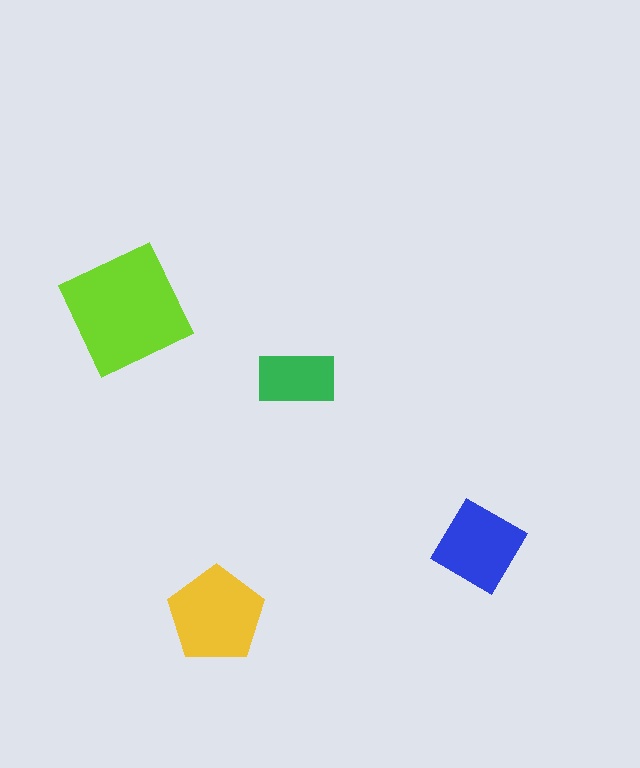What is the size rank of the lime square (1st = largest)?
1st.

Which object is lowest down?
The yellow pentagon is bottommost.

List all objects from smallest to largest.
The green rectangle, the blue diamond, the yellow pentagon, the lime square.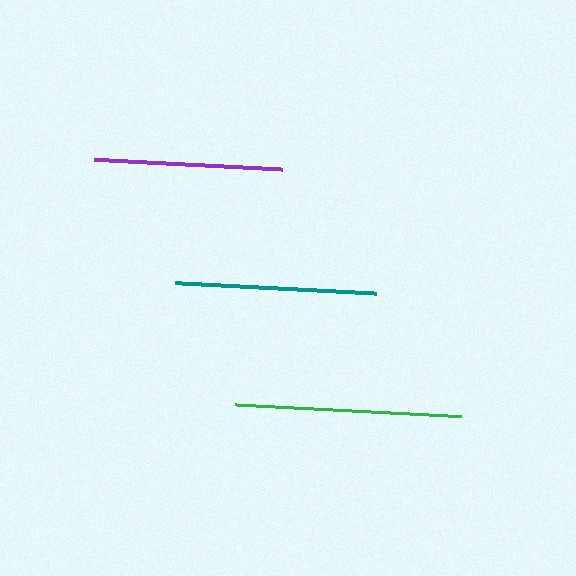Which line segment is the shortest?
The purple line is the shortest at approximately 188 pixels.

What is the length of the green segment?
The green segment is approximately 226 pixels long.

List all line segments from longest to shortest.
From longest to shortest: green, teal, purple.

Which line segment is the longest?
The green line is the longest at approximately 226 pixels.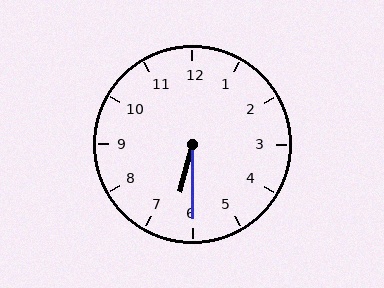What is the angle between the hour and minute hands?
Approximately 15 degrees.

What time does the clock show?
6:30.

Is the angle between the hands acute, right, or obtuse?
It is acute.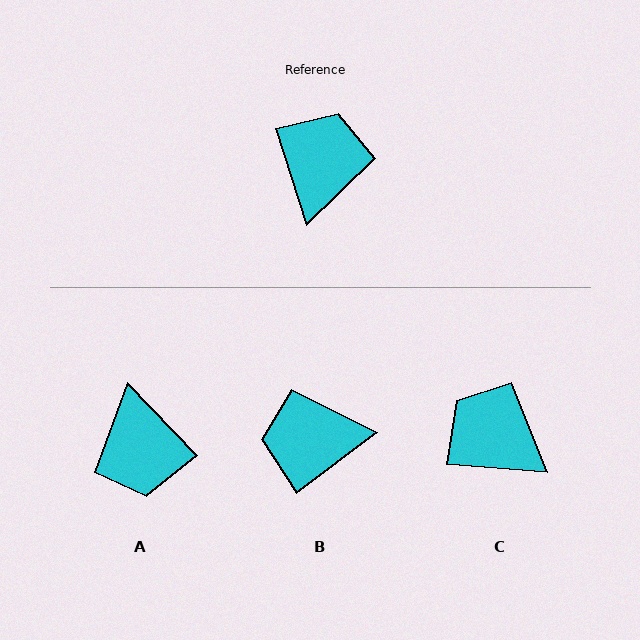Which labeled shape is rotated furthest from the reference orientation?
A, about 154 degrees away.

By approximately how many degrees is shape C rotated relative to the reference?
Approximately 68 degrees counter-clockwise.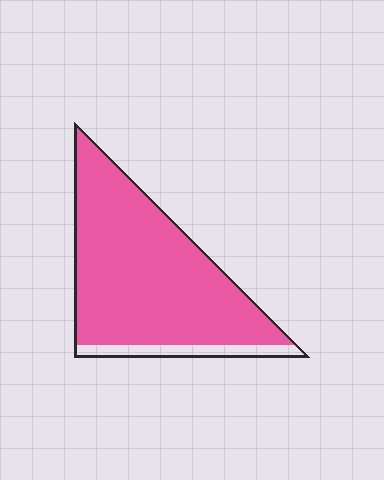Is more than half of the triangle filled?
Yes.